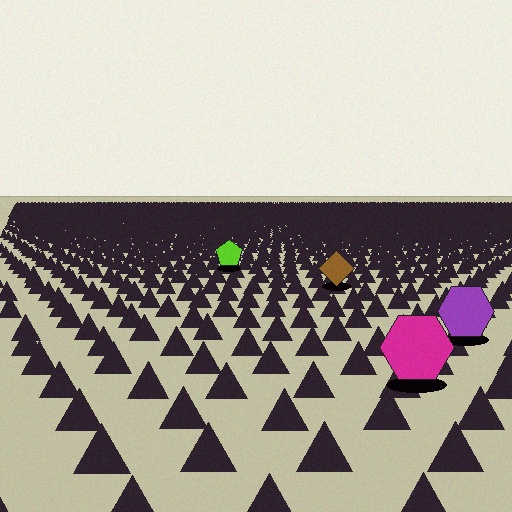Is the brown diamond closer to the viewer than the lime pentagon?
Yes. The brown diamond is closer — you can tell from the texture gradient: the ground texture is coarser near it.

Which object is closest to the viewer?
The magenta hexagon is closest. The texture marks near it are larger and more spread out.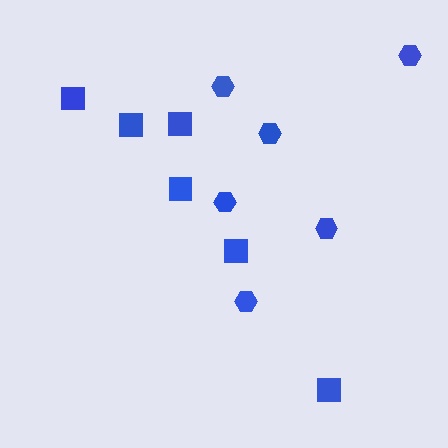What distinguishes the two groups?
There are 2 groups: one group of hexagons (6) and one group of squares (6).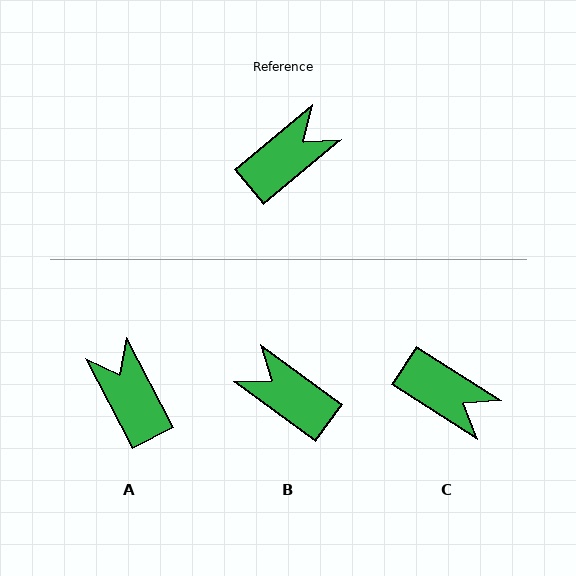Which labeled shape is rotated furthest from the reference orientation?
B, about 104 degrees away.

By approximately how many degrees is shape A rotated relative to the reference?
Approximately 77 degrees counter-clockwise.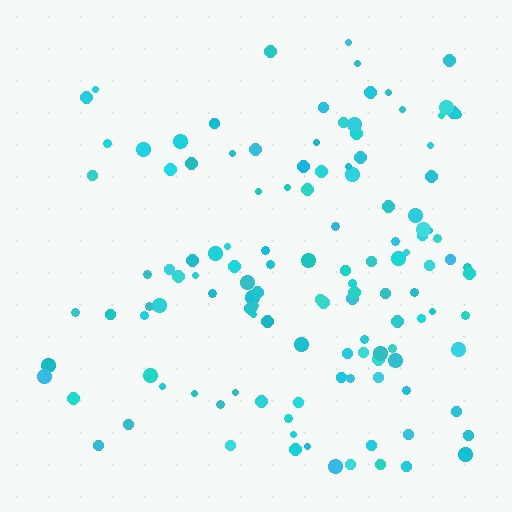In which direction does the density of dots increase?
From left to right, with the right side densest.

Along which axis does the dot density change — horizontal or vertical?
Horizontal.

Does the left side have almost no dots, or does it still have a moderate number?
Still a moderate number, just noticeably fewer than the right.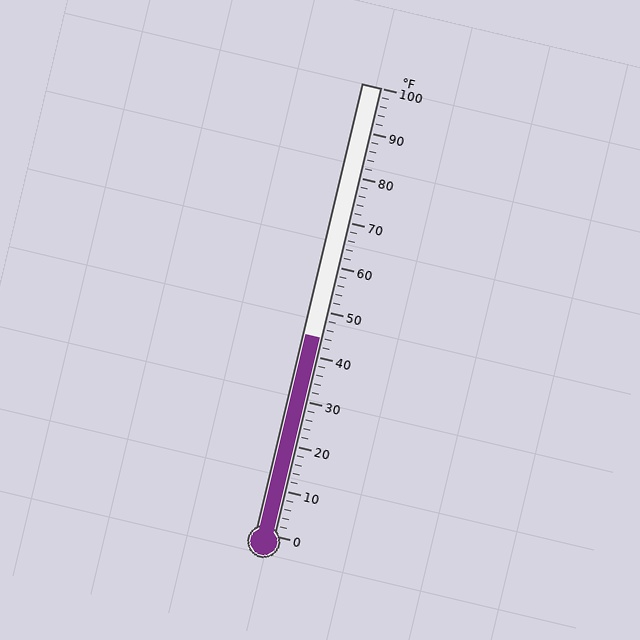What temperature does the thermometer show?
The thermometer shows approximately 44°F.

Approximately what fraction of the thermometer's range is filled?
The thermometer is filled to approximately 45% of its range.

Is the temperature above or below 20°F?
The temperature is above 20°F.